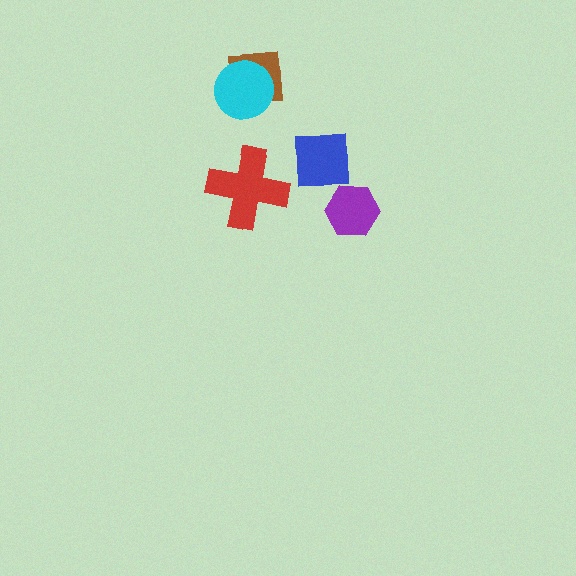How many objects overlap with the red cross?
0 objects overlap with the red cross.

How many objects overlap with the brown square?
1 object overlaps with the brown square.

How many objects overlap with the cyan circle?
1 object overlaps with the cyan circle.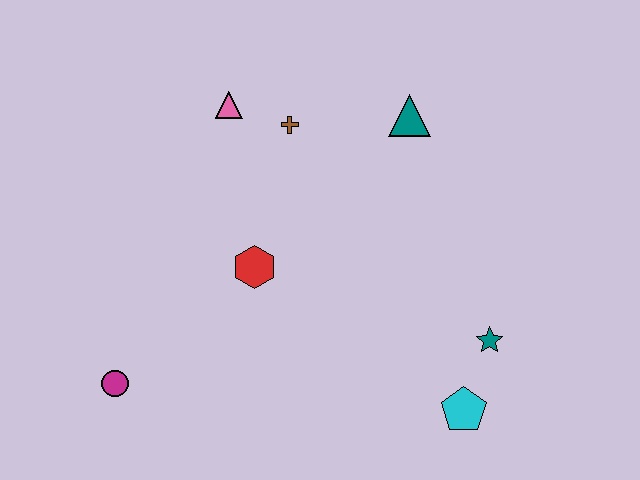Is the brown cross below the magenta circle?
No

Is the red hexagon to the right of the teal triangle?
No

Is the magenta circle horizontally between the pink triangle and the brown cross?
No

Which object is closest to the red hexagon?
The brown cross is closest to the red hexagon.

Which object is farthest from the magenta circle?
The teal triangle is farthest from the magenta circle.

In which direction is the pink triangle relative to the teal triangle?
The pink triangle is to the left of the teal triangle.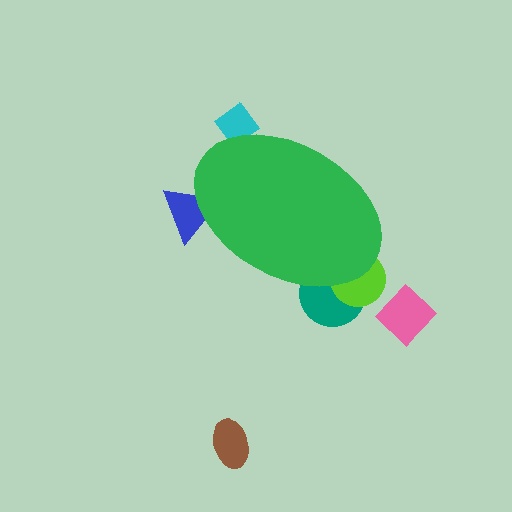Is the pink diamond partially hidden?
No, the pink diamond is fully visible.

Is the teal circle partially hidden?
Yes, the teal circle is partially hidden behind the green ellipse.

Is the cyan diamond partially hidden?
Yes, the cyan diamond is partially hidden behind the green ellipse.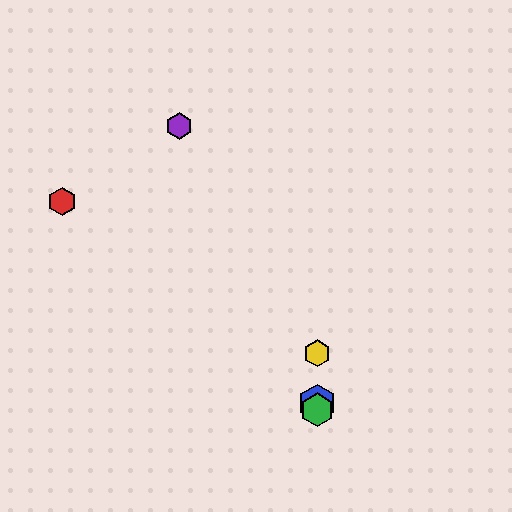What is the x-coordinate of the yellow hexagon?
The yellow hexagon is at x≈317.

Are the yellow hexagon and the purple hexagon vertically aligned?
No, the yellow hexagon is at x≈317 and the purple hexagon is at x≈179.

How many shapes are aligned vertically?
3 shapes (the blue hexagon, the green hexagon, the yellow hexagon) are aligned vertically.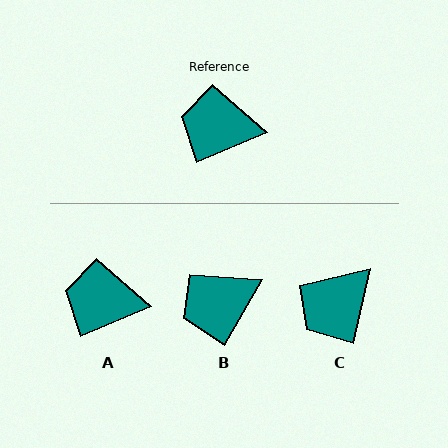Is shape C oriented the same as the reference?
No, it is off by about 54 degrees.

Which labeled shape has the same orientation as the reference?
A.